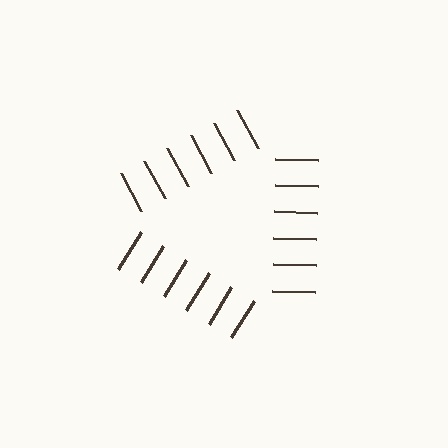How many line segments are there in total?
18 — 6 along each of the 3 edges.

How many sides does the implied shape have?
3 sides — the line-ends trace a triangle.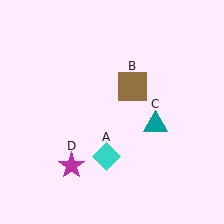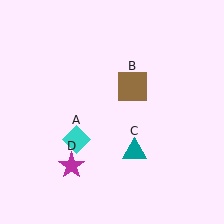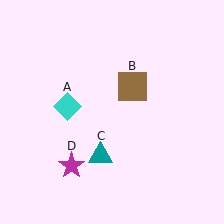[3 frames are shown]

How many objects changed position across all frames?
2 objects changed position: cyan diamond (object A), teal triangle (object C).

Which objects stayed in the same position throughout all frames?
Brown square (object B) and magenta star (object D) remained stationary.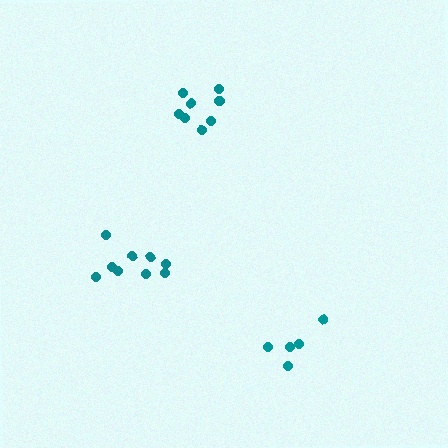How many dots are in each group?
Group 1: 5 dots, Group 2: 8 dots, Group 3: 9 dots (22 total).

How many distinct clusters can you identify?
There are 3 distinct clusters.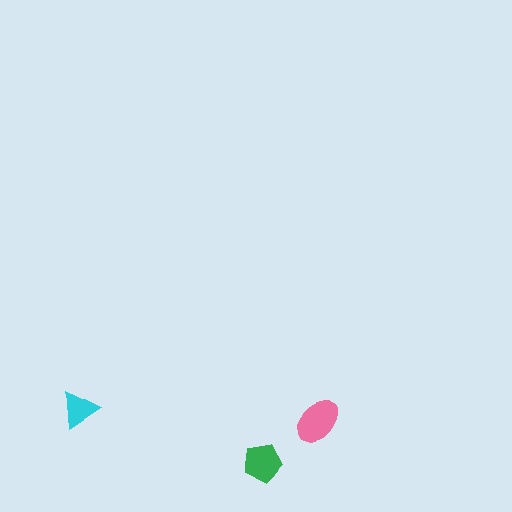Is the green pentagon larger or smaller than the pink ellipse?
Smaller.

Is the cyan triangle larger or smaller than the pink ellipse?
Smaller.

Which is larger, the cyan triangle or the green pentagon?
The green pentagon.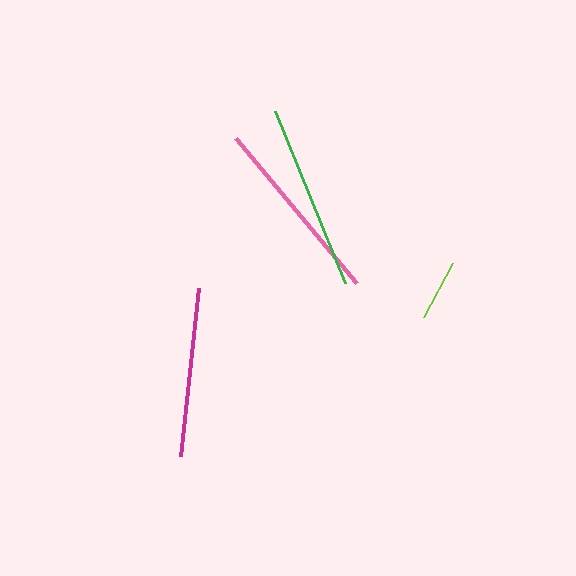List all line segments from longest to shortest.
From longest to shortest: pink, green, magenta, lime.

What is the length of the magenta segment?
The magenta segment is approximately 169 pixels long.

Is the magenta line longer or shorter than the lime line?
The magenta line is longer than the lime line.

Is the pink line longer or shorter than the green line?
The pink line is longer than the green line.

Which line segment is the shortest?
The lime line is the shortest at approximately 61 pixels.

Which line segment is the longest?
The pink line is the longest at approximately 189 pixels.